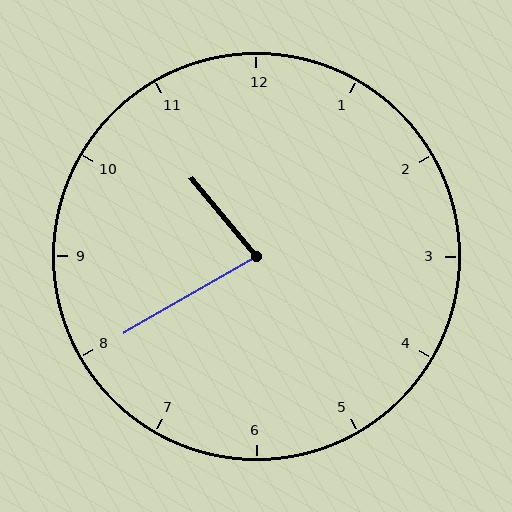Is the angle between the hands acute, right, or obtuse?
It is acute.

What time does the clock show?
10:40.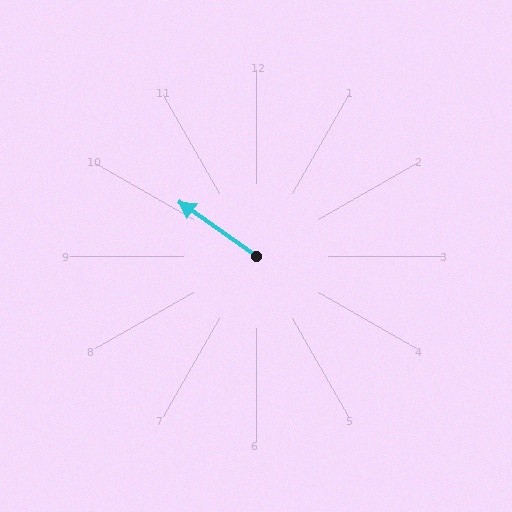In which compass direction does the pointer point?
Northwest.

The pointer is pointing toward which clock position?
Roughly 10 o'clock.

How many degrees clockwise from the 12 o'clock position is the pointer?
Approximately 305 degrees.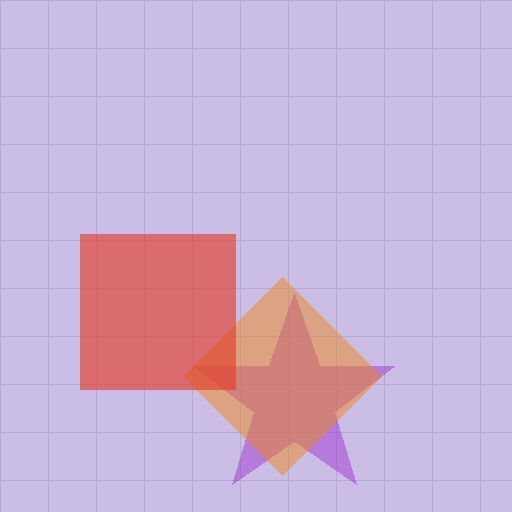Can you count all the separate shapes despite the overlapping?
Yes, there are 3 separate shapes.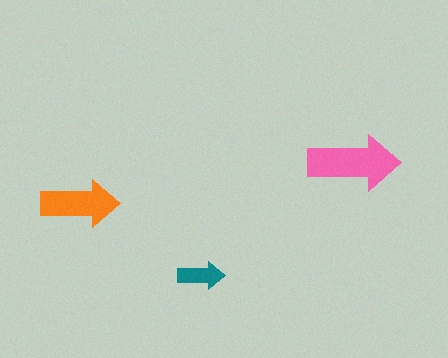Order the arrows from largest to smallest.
the pink one, the orange one, the teal one.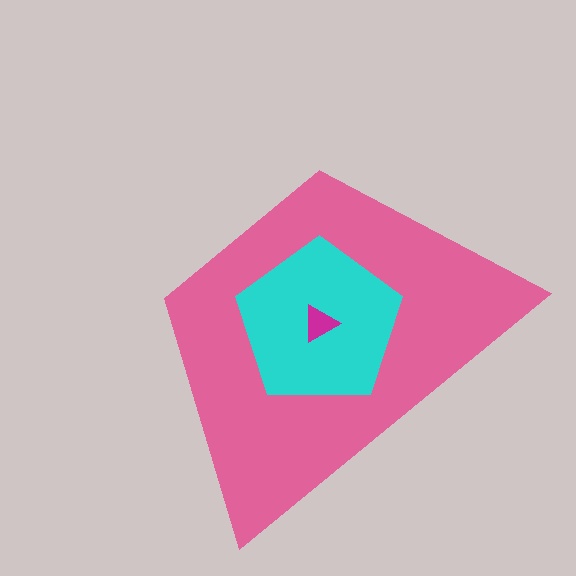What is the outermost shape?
The pink trapezoid.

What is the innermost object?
The magenta triangle.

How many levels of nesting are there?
3.